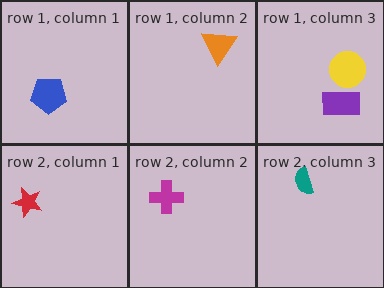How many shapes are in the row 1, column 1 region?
1.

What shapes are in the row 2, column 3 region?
The teal semicircle.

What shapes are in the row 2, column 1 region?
The red star.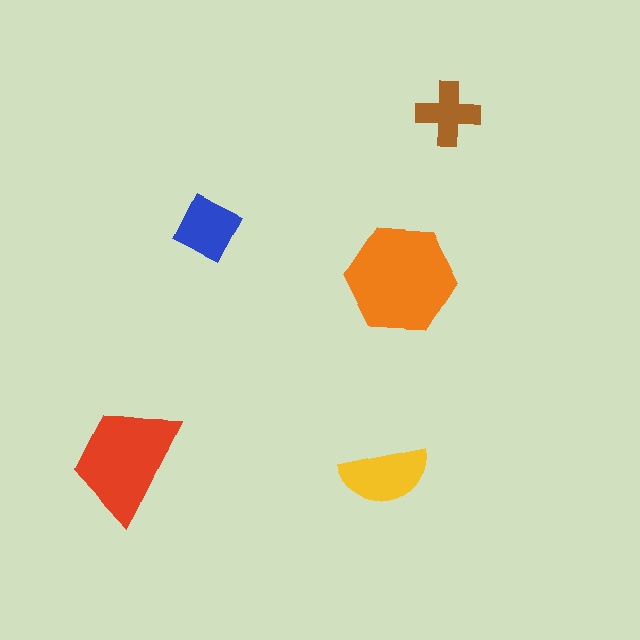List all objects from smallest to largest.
The brown cross, the blue diamond, the yellow semicircle, the red trapezoid, the orange hexagon.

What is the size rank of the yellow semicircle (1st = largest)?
3rd.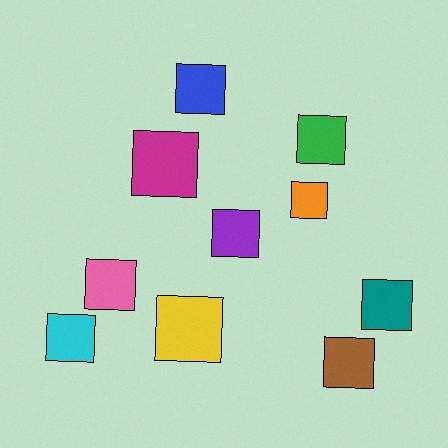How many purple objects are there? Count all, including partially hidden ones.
There is 1 purple object.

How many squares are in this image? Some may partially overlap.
There are 10 squares.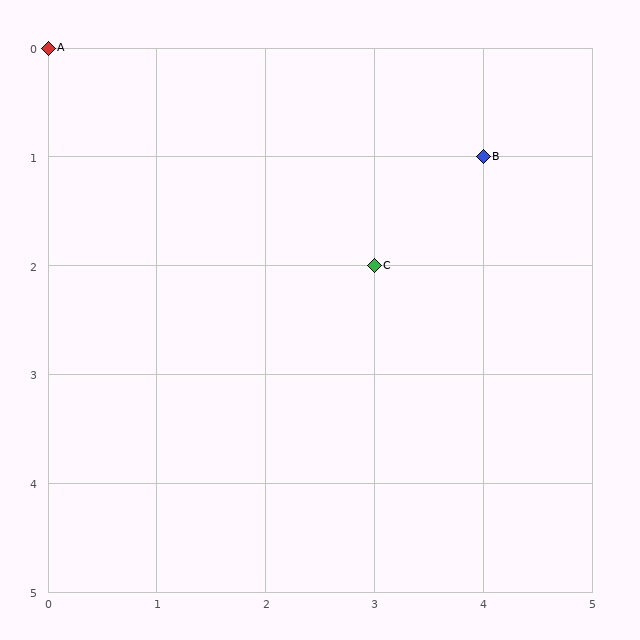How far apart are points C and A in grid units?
Points C and A are 3 columns and 2 rows apart (about 3.6 grid units diagonally).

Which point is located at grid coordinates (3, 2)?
Point C is at (3, 2).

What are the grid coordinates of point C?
Point C is at grid coordinates (3, 2).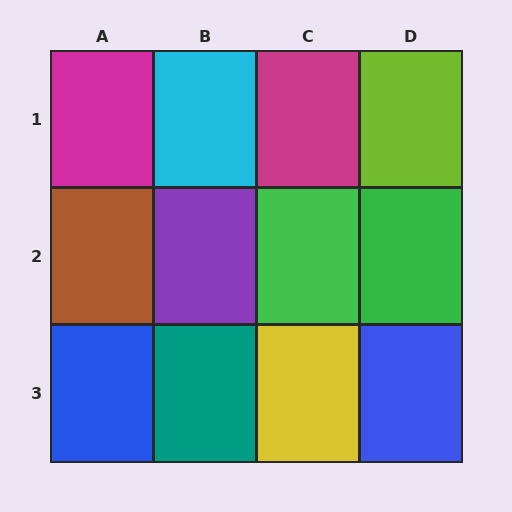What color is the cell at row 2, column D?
Green.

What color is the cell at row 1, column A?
Magenta.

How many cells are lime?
1 cell is lime.